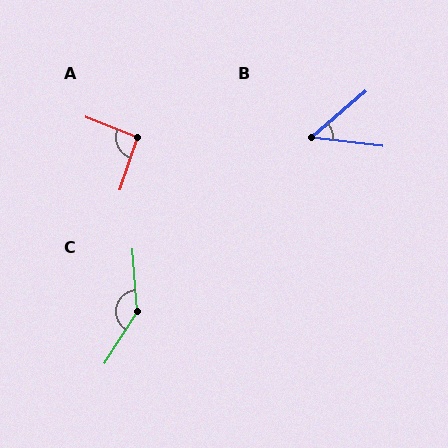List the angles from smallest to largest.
B (47°), A (94°), C (143°).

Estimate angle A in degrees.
Approximately 94 degrees.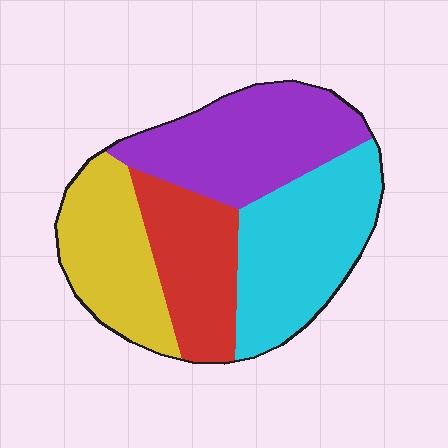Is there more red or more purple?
Purple.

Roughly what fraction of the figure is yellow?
Yellow covers around 20% of the figure.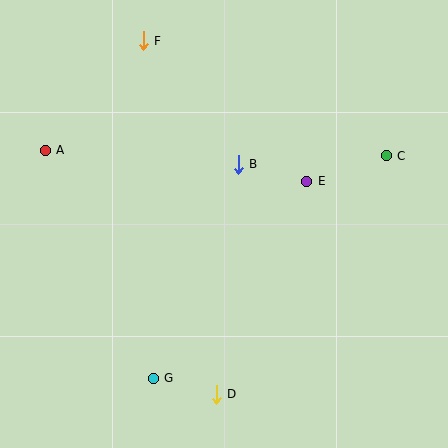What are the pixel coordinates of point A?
Point A is at (45, 150).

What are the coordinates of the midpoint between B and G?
The midpoint between B and G is at (196, 271).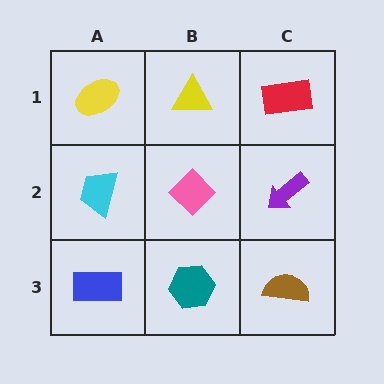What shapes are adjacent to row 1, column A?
A cyan trapezoid (row 2, column A), a yellow triangle (row 1, column B).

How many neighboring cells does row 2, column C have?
3.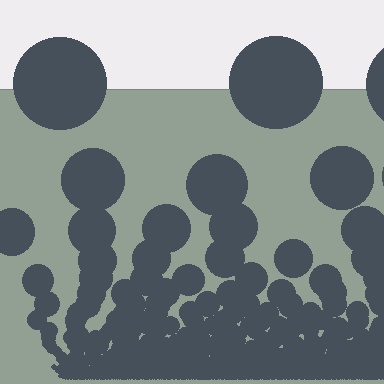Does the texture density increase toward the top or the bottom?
Density increases toward the bottom.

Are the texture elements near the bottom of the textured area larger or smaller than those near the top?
Smaller. The gradient is inverted — elements near the bottom are smaller and denser.